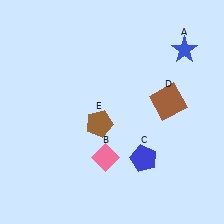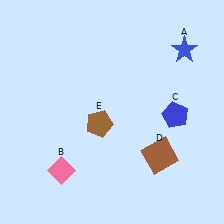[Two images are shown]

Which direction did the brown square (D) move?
The brown square (D) moved down.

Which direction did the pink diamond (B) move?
The pink diamond (B) moved left.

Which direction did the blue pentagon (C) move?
The blue pentagon (C) moved up.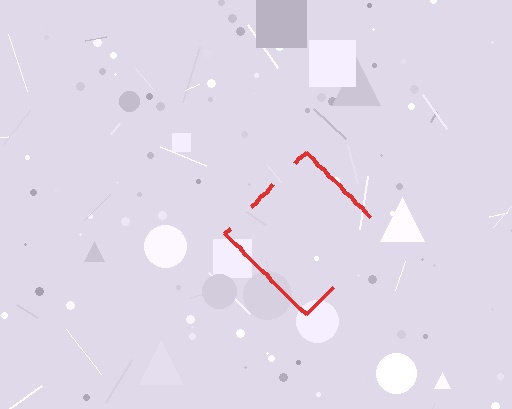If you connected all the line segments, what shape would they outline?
They would outline a diamond.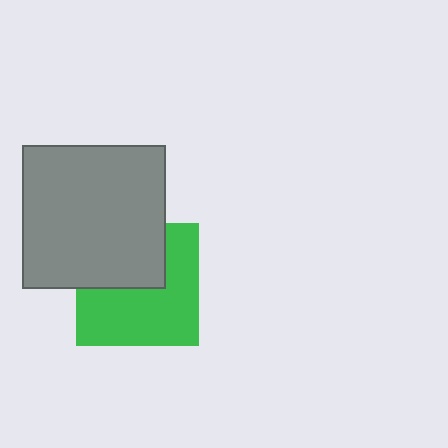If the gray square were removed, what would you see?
You would see the complete green square.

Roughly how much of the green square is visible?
About half of it is visible (roughly 61%).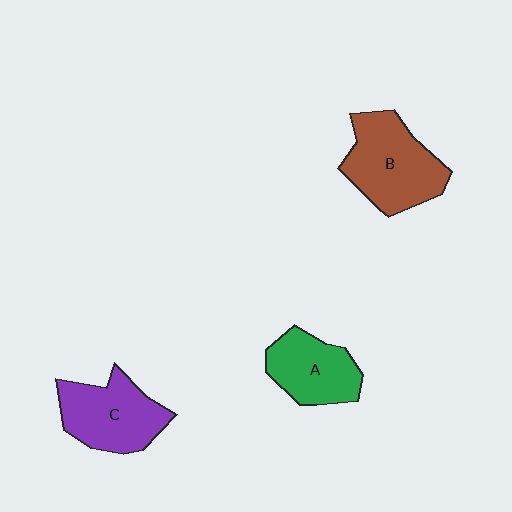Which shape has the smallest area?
Shape A (green).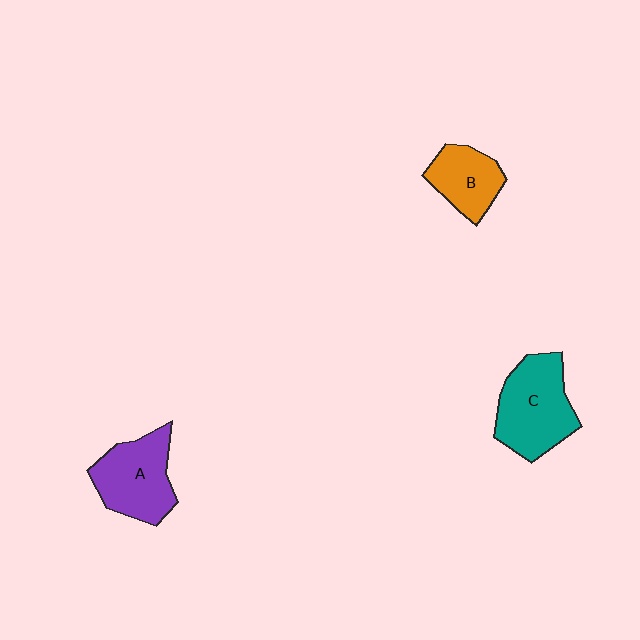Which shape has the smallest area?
Shape B (orange).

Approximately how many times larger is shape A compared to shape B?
Approximately 1.4 times.